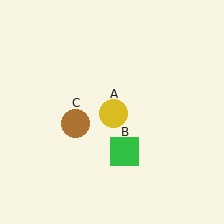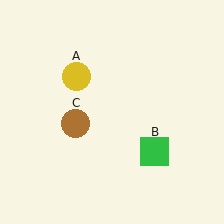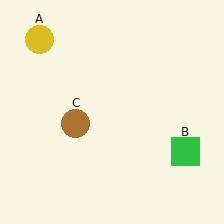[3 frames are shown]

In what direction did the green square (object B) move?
The green square (object B) moved right.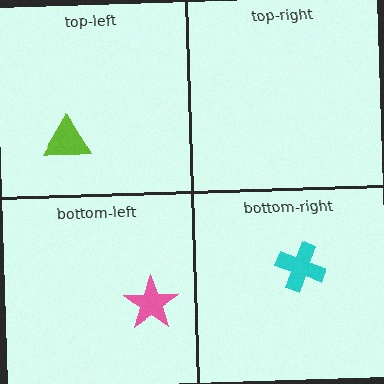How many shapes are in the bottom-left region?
1.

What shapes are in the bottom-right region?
The cyan cross.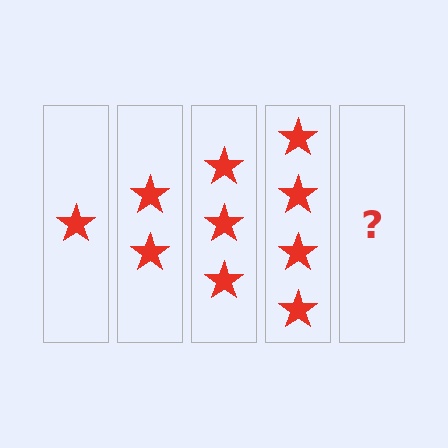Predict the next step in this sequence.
The next step is 5 stars.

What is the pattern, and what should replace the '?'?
The pattern is that each step adds one more star. The '?' should be 5 stars.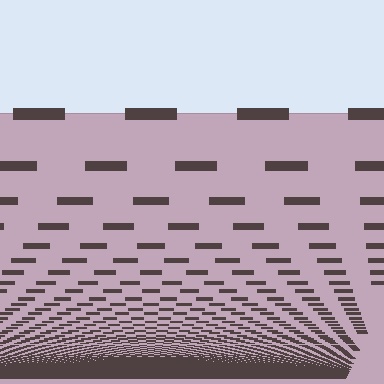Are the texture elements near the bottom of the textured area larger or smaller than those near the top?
Smaller. The gradient is inverted — elements near the bottom are smaller and denser.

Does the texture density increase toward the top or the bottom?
Density increases toward the bottom.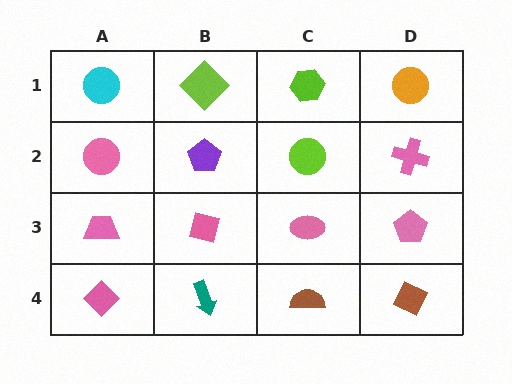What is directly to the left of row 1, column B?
A cyan circle.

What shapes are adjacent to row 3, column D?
A pink cross (row 2, column D), a brown diamond (row 4, column D), a pink ellipse (row 3, column C).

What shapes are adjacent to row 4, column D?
A pink pentagon (row 3, column D), a brown semicircle (row 4, column C).